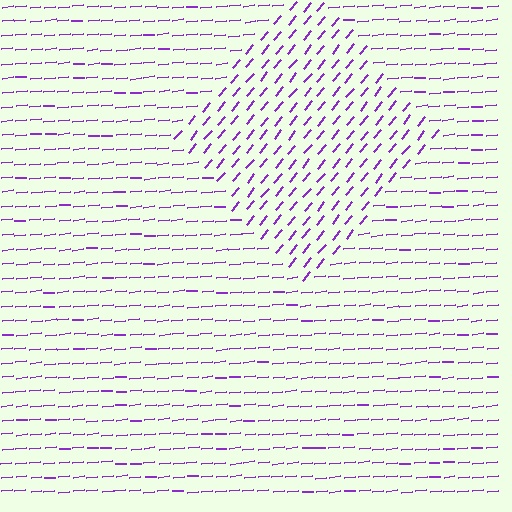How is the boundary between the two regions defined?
The boundary is defined purely by a change in line orientation (approximately 45 degrees difference). All lines are the same color and thickness.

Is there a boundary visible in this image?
Yes, there is a texture boundary formed by a change in line orientation.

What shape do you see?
I see a diamond.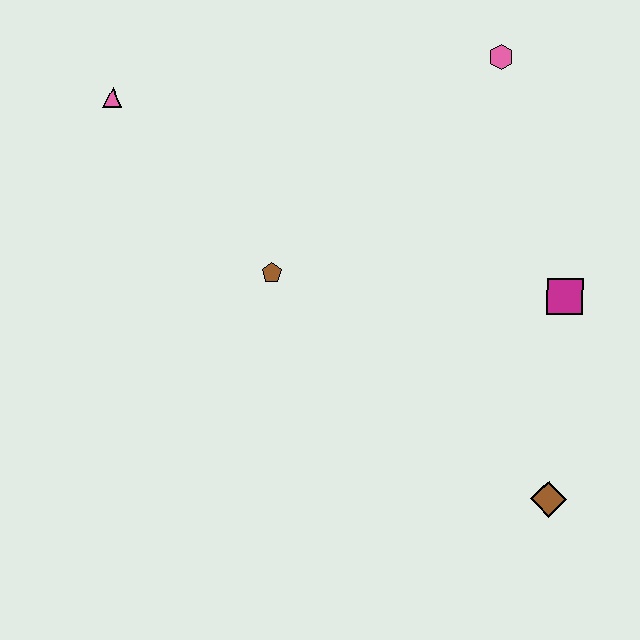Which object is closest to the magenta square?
The brown diamond is closest to the magenta square.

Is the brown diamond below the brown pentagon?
Yes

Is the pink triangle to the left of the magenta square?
Yes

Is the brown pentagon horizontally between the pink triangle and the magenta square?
Yes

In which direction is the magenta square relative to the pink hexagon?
The magenta square is below the pink hexagon.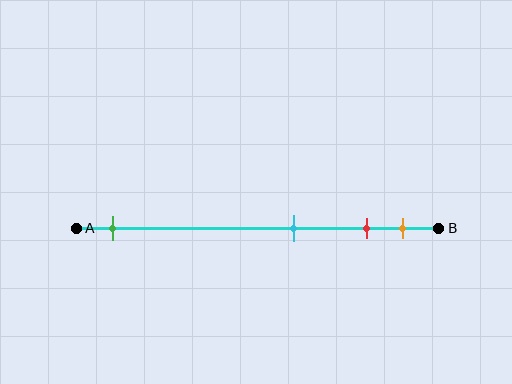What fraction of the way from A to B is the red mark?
The red mark is approximately 80% (0.8) of the way from A to B.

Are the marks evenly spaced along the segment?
No, the marks are not evenly spaced.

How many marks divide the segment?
There are 4 marks dividing the segment.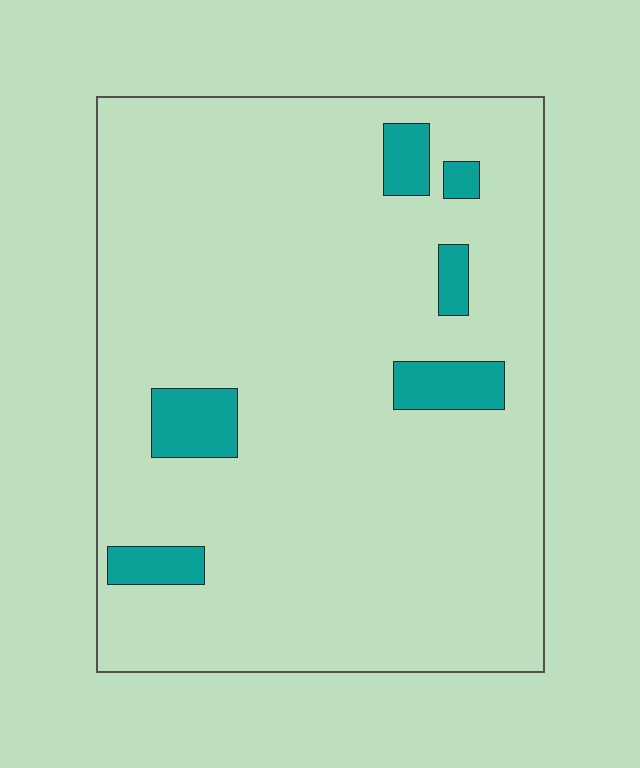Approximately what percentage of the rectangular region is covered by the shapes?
Approximately 10%.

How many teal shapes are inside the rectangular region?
6.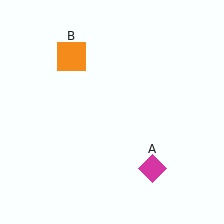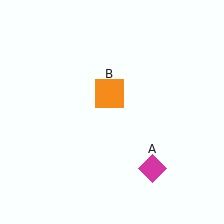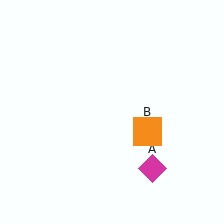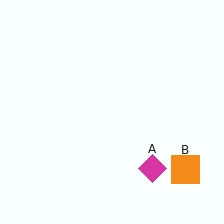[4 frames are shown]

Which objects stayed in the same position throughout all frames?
Magenta diamond (object A) remained stationary.